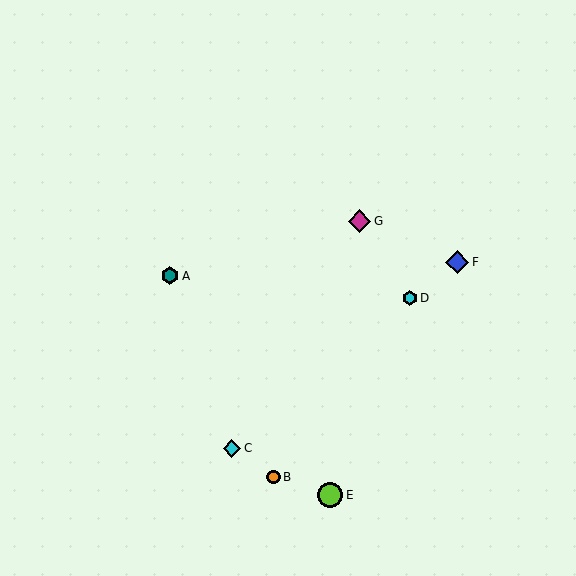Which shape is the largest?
The lime circle (labeled E) is the largest.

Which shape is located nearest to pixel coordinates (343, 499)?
The lime circle (labeled E) at (330, 495) is nearest to that location.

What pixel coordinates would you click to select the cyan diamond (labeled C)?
Click at (232, 448) to select the cyan diamond C.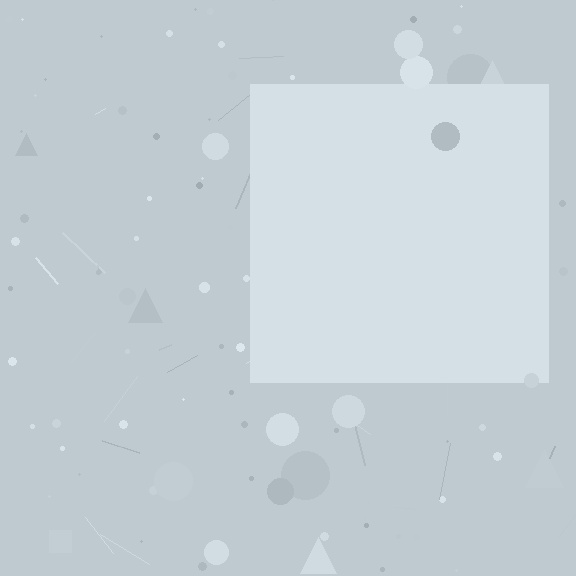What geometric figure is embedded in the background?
A square is embedded in the background.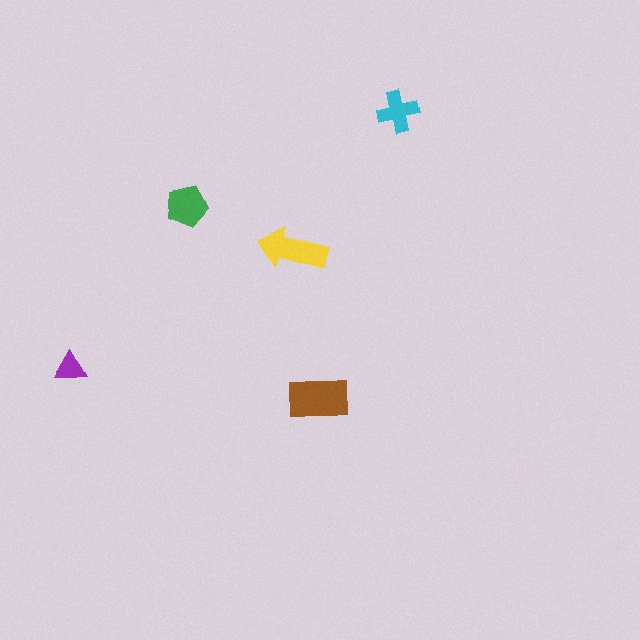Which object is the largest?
The brown rectangle.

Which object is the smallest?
The purple triangle.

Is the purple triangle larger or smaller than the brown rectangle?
Smaller.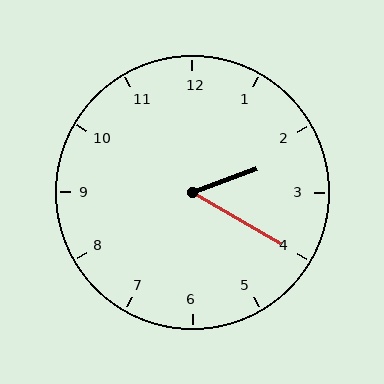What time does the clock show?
2:20.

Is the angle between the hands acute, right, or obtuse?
It is acute.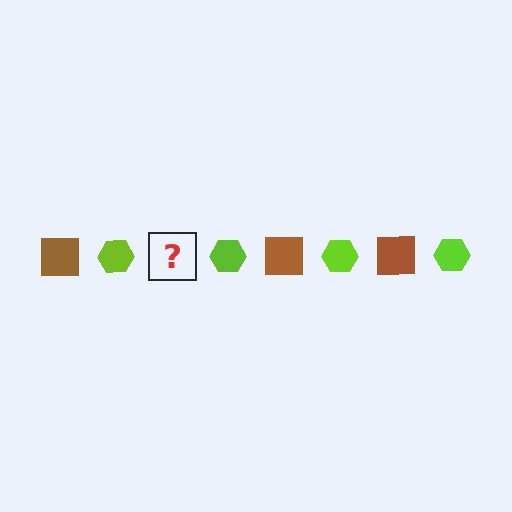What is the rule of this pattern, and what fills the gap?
The rule is that the pattern alternates between brown square and lime hexagon. The gap should be filled with a brown square.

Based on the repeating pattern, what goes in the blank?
The blank should be a brown square.